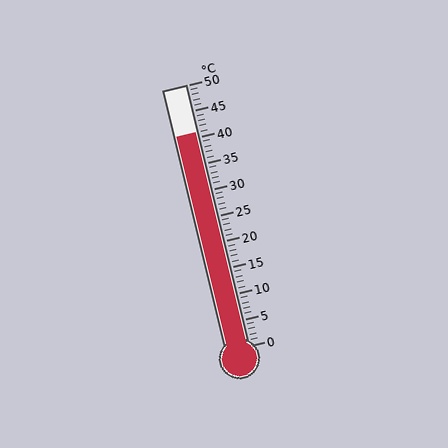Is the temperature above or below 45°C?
The temperature is below 45°C.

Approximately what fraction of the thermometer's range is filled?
The thermometer is filled to approximately 80% of its range.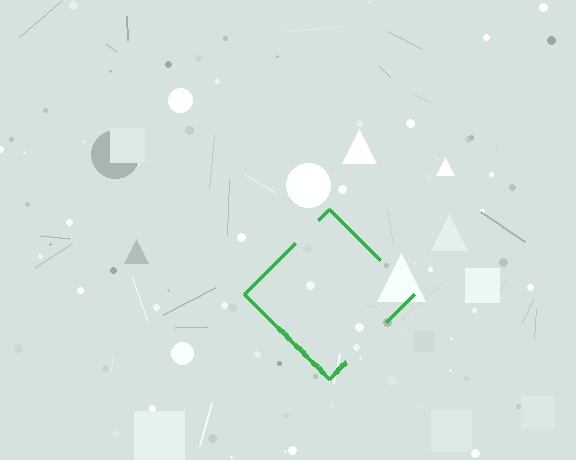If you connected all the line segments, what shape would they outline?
They would outline a diamond.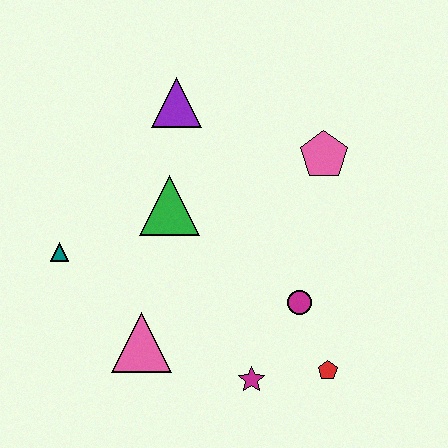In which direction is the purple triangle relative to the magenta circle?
The purple triangle is above the magenta circle.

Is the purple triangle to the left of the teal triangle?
No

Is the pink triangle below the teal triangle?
Yes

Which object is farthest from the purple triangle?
The red pentagon is farthest from the purple triangle.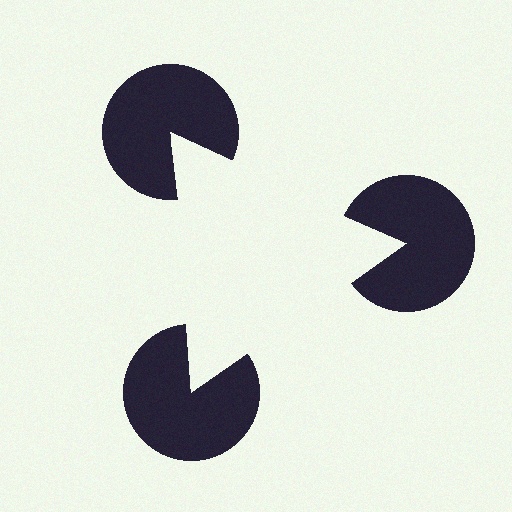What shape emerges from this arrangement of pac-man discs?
An illusory triangle — its edges are inferred from the aligned wedge cuts in the pac-man discs, not physically drawn.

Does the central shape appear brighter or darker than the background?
It typically appears slightly brighter than the background, even though no actual brightness change is drawn.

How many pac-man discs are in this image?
There are 3 — one at each vertex of the illusory triangle.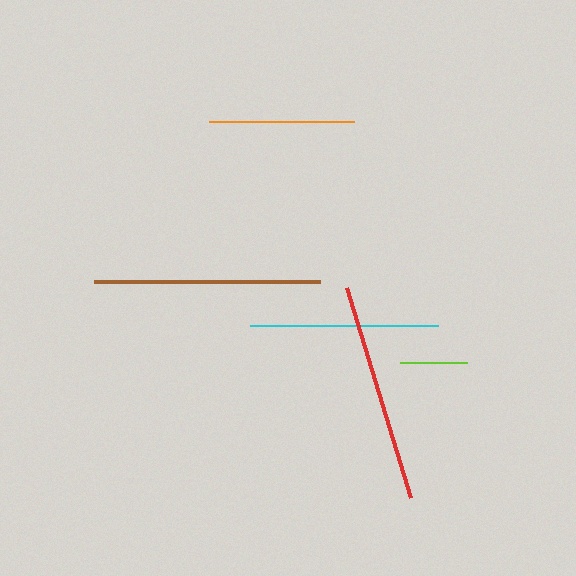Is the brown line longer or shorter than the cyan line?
The brown line is longer than the cyan line.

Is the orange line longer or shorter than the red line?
The red line is longer than the orange line.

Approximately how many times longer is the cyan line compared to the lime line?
The cyan line is approximately 2.8 times the length of the lime line.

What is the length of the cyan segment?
The cyan segment is approximately 188 pixels long.